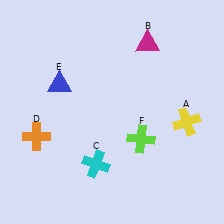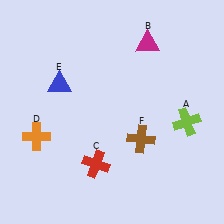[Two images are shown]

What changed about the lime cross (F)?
In Image 1, F is lime. In Image 2, it changed to brown.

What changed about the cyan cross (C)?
In Image 1, C is cyan. In Image 2, it changed to red.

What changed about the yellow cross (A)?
In Image 1, A is yellow. In Image 2, it changed to lime.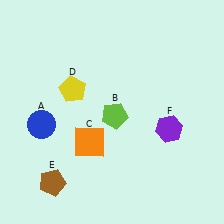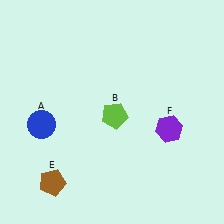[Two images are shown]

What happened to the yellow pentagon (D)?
The yellow pentagon (D) was removed in Image 2. It was in the top-left area of Image 1.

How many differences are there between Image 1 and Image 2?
There are 2 differences between the two images.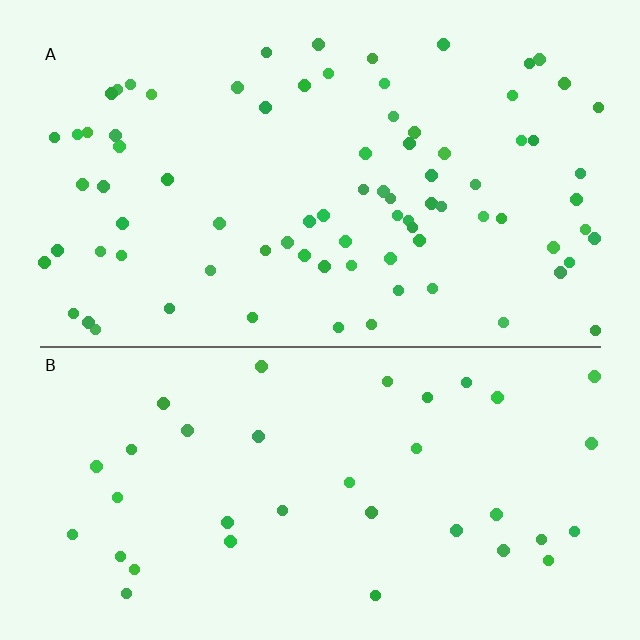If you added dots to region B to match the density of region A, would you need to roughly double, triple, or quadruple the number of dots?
Approximately double.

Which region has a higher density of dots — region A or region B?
A (the top).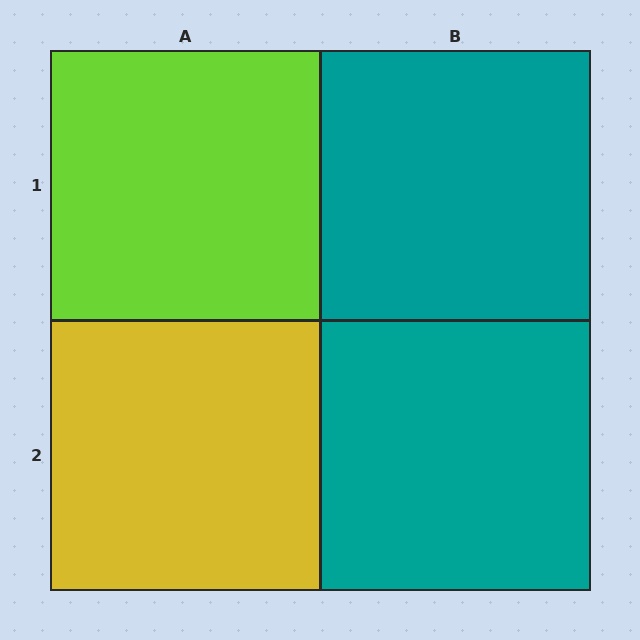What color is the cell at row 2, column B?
Teal.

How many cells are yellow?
1 cell is yellow.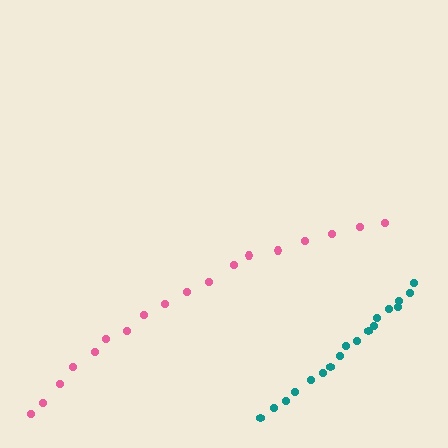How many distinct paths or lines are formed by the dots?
There are 2 distinct paths.